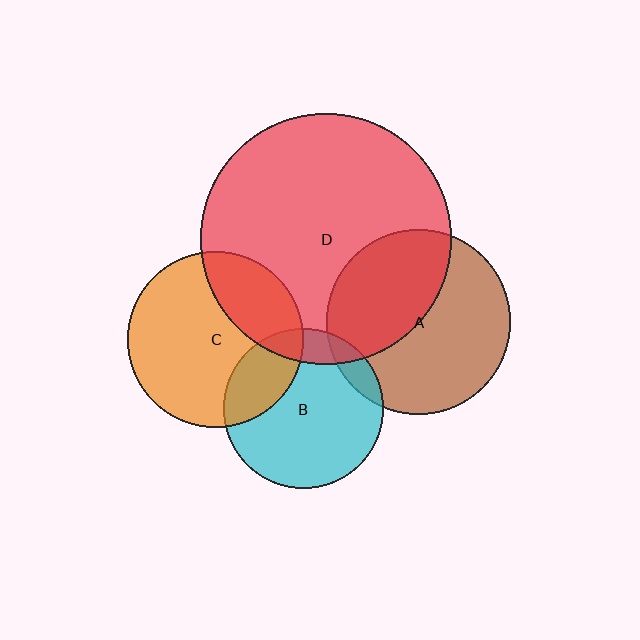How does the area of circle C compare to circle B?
Approximately 1.2 times.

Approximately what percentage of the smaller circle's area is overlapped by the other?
Approximately 45%.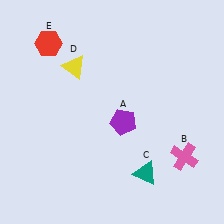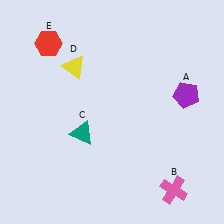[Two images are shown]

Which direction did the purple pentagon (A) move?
The purple pentagon (A) moved right.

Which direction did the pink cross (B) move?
The pink cross (B) moved down.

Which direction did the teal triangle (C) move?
The teal triangle (C) moved left.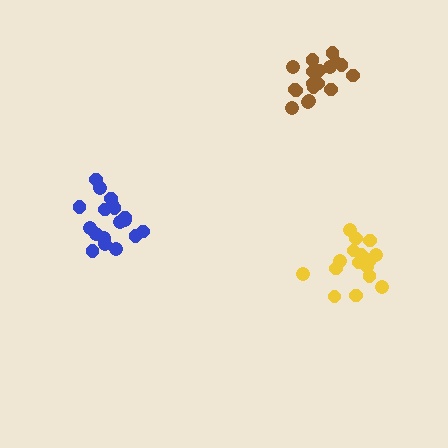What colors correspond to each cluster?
The clusters are colored: brown, blue, yellow.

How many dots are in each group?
Group 1: 18 dots, Group 2: 18 dots, Group 3: 17 dots (53 total).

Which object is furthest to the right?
The yellow cluster is rightmost.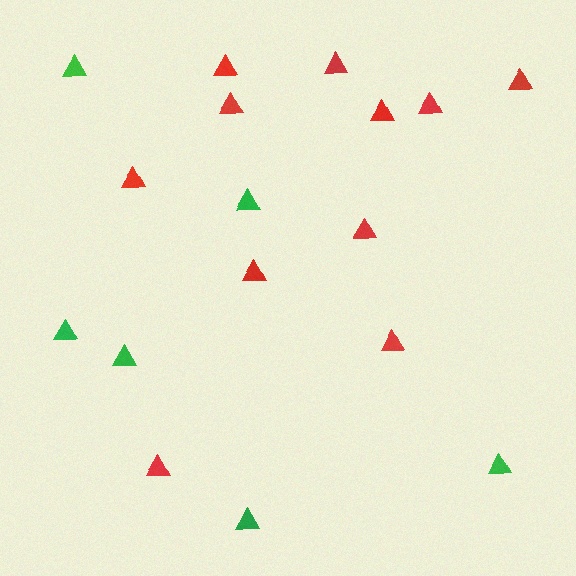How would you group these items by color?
There are 2 groups: one group of red triangles (11) and one group of green triangles (6).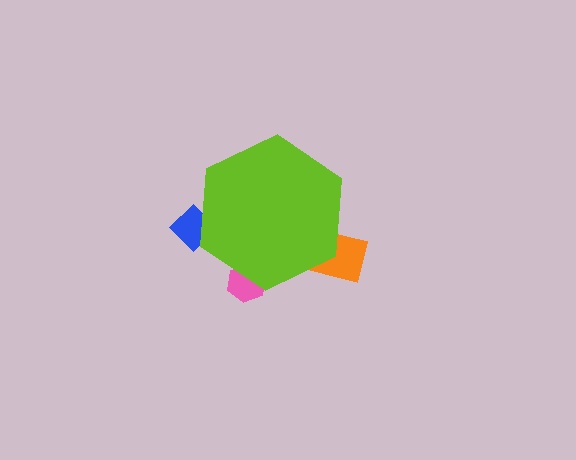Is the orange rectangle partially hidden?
Yes, the orange rectangle is partially hidden behind the lime hexagon.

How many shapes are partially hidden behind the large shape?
3 shapes are partially hidden.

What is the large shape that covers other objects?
A lime hexagon.